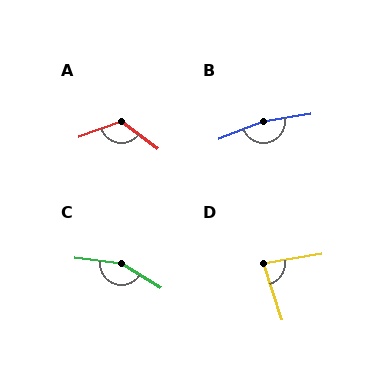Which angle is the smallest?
D, at approximately 81 degrees.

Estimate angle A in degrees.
Approximately 124 degrees.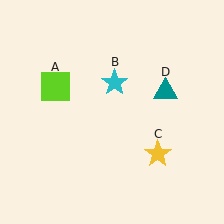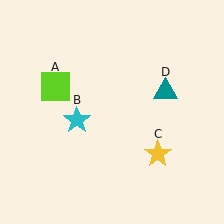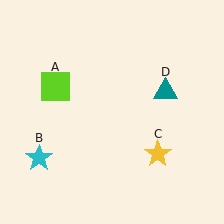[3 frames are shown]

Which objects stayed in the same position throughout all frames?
Lime square (object A) and yellow star (object C) and teal triangle (object D) remained stationary.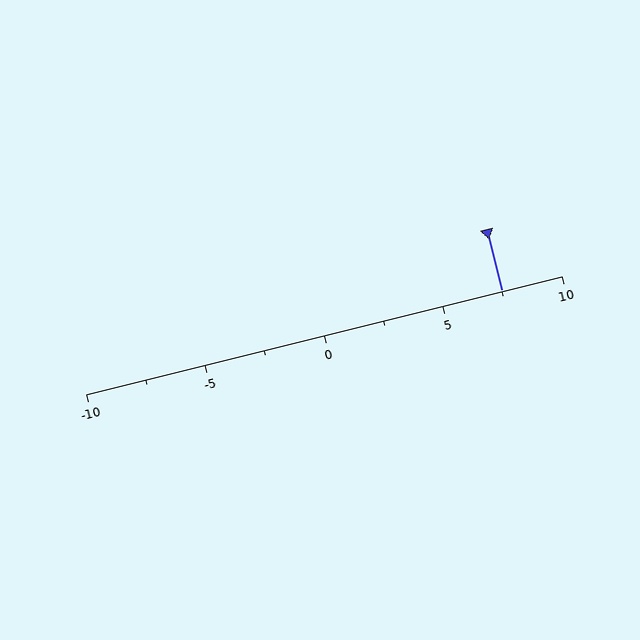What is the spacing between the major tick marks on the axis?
The major ticks are spaced 5 apart.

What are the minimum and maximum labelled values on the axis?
The axis runs from -10 to 10.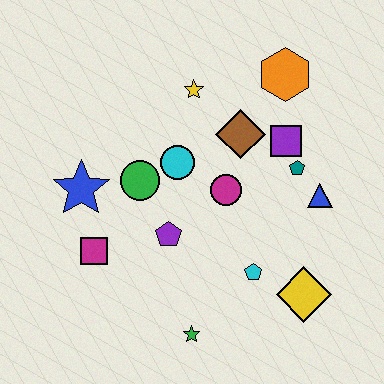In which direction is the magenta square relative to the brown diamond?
The magenta square is to the left of the brown diamond.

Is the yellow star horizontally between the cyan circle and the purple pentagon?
No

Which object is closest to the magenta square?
The blue star is closest to the magenta square.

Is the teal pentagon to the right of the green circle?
Yes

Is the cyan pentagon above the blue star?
No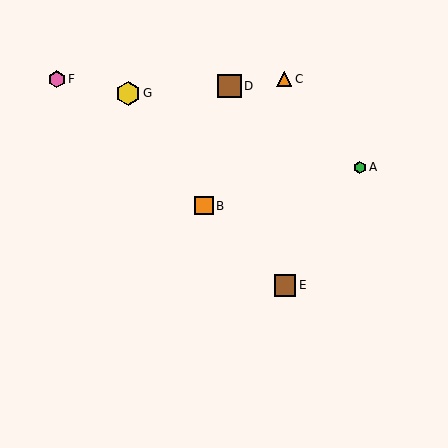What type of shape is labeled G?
Shape G is a yellow hexagon.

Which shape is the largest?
The yellow hexagon (labeled G) is the largest.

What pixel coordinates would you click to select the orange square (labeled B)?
Click at (204, 206) to select the orange square B.